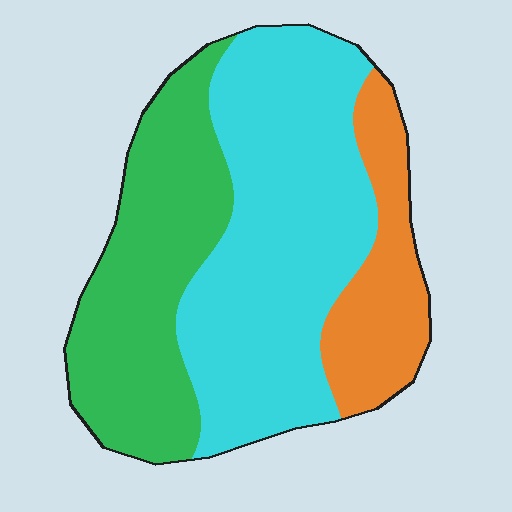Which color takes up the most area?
Cyan, at roughly 50%.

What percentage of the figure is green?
Green takes up about one third (1/3) of the figure.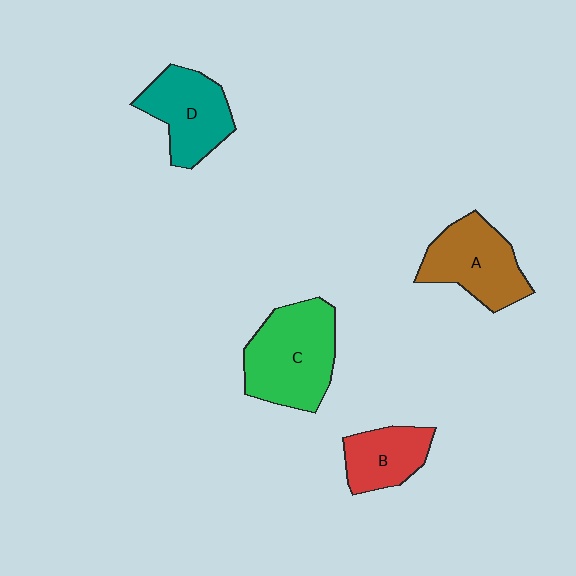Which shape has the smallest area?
Shape B (red).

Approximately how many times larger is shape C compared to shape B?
Approximately 1.8 times.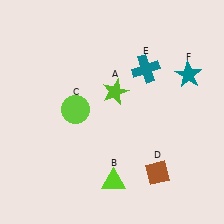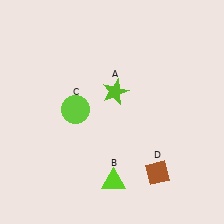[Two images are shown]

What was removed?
The teal star (F), the teal cross (E) were removed in Image 2.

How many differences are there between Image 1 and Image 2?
There are 2 differences between the two images.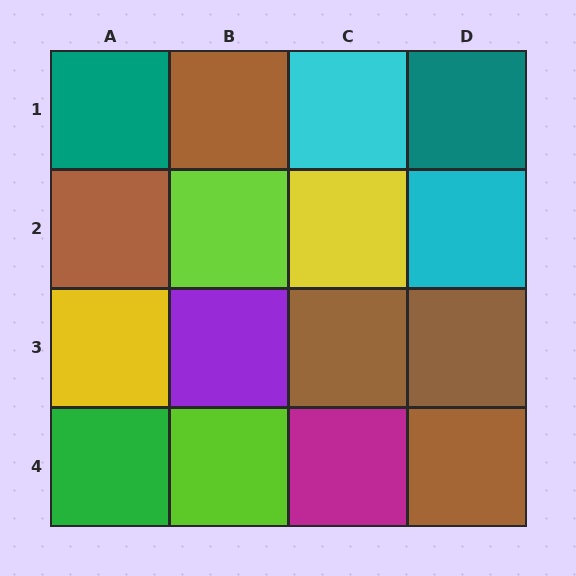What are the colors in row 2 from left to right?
Brown, lime, yellow, cyan.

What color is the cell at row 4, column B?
Lime.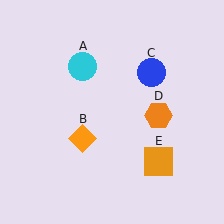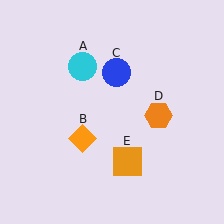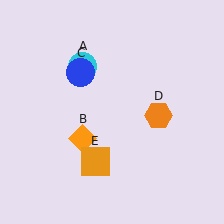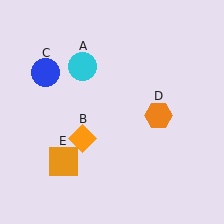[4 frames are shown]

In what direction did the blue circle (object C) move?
The blue circle (object C) moved left.